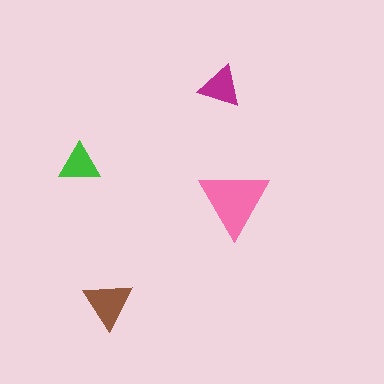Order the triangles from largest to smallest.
the pink one, the brown one, the magenta one, the green one.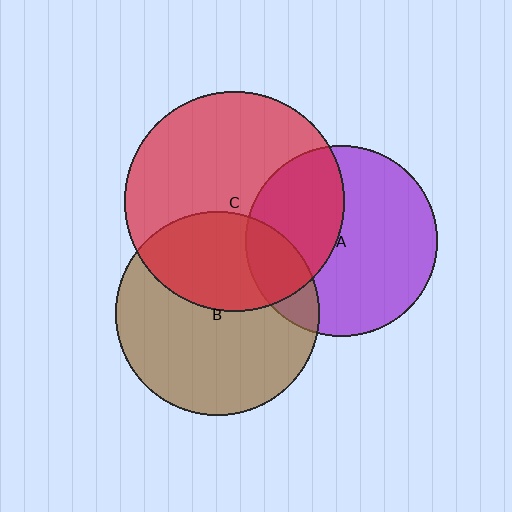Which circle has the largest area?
Circle C (red).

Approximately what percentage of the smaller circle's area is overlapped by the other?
Approximately 40%.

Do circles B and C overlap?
Yes.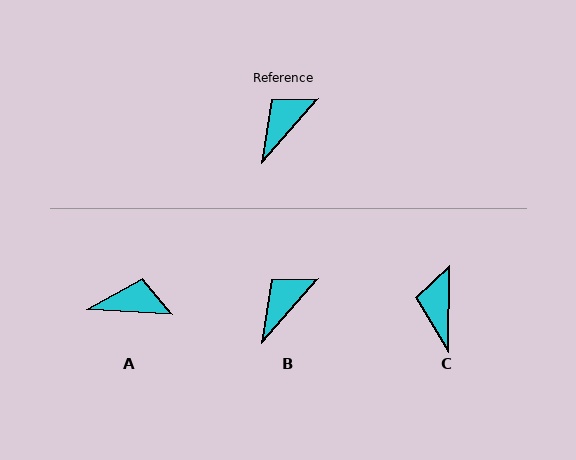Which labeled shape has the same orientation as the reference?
B.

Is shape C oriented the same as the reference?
No, it is off by about 40 degrees.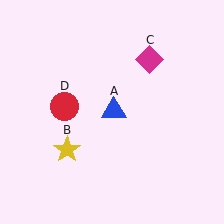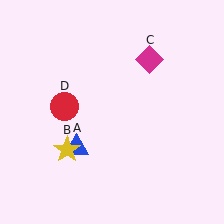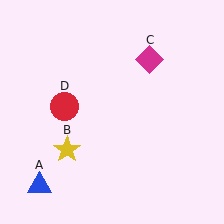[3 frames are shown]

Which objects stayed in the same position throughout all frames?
Yellow star (object B) and magenta diamond (object C) and red circle (object D) remained stationary.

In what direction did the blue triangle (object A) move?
The blue triangle (object A) moved down and to the left.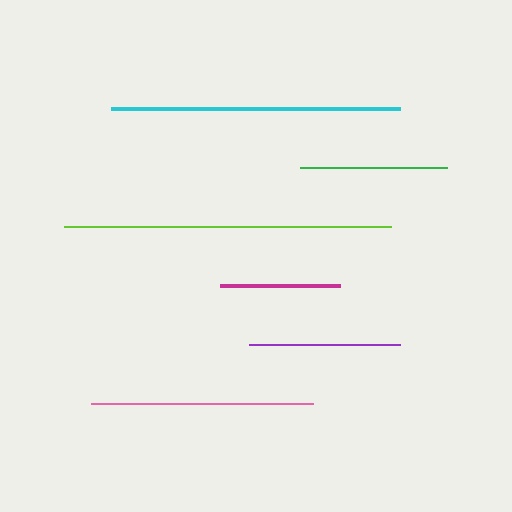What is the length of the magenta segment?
The magenta segment is approximately 120 pixels long.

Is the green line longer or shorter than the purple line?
The purple line is longer than the green line.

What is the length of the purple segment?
The purple segment is approximately 152 pixels long.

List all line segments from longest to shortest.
From longest to shortest: lime, cyan, pink, purple, green, magenta.